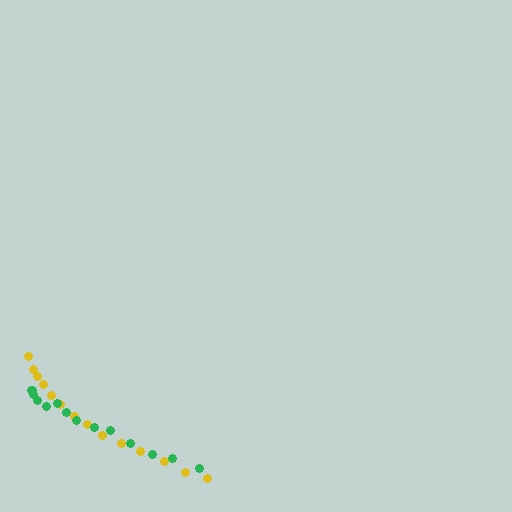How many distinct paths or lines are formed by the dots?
There are 2 distinct paths.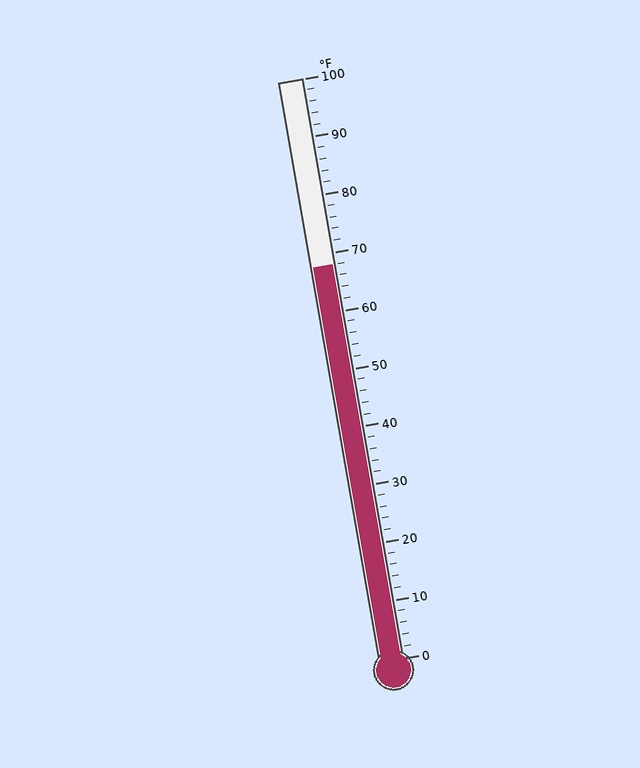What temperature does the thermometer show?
The thermometer shows approximately 68°F.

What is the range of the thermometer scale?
The thermometer scale ranges from 0°F to 100°F.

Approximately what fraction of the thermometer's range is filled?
The thermometer is filled to approximately 70% of its range.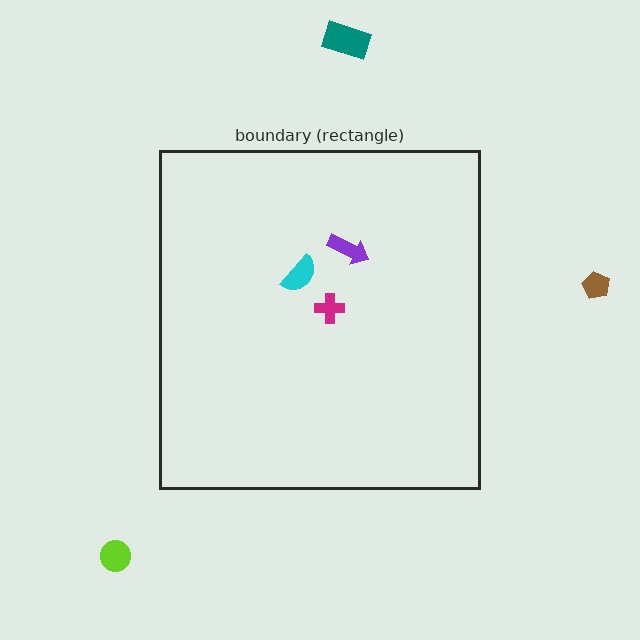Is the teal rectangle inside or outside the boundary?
Outside.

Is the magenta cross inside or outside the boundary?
Inside.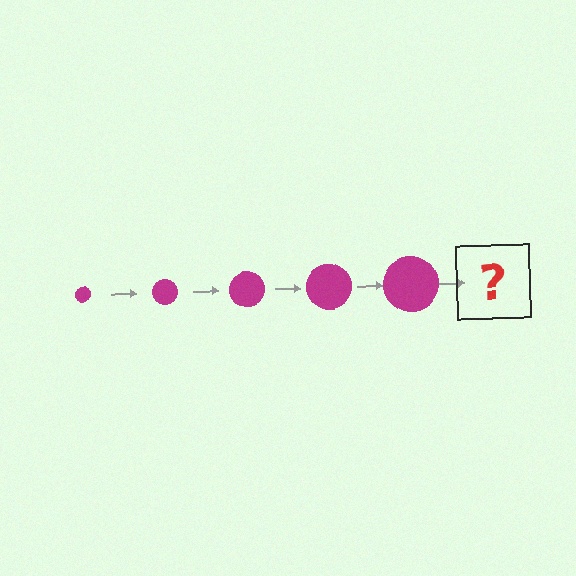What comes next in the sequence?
The next element should be a magenta circle, larger than the previous one.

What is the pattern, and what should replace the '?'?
The pattern is that the circle gets progressively larger each step. The '?' should be a magenta circle, larger than the previous one.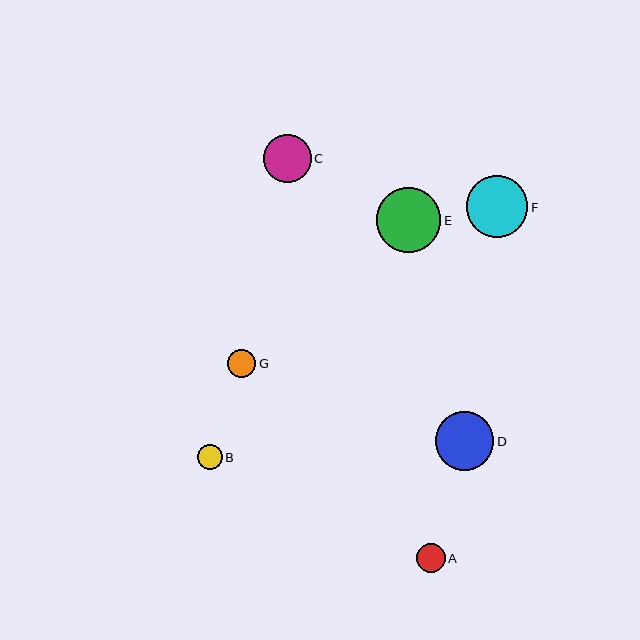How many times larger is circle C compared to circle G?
Circle C is approximately 1.7 times the size of circle G.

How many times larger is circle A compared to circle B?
Circle A is approximately 1.2 times the size of circle B.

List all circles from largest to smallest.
From largest to smallest: E, F, D, C, A, G, B.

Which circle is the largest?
Circle E is the largest with a size of approximately 64 pixels.